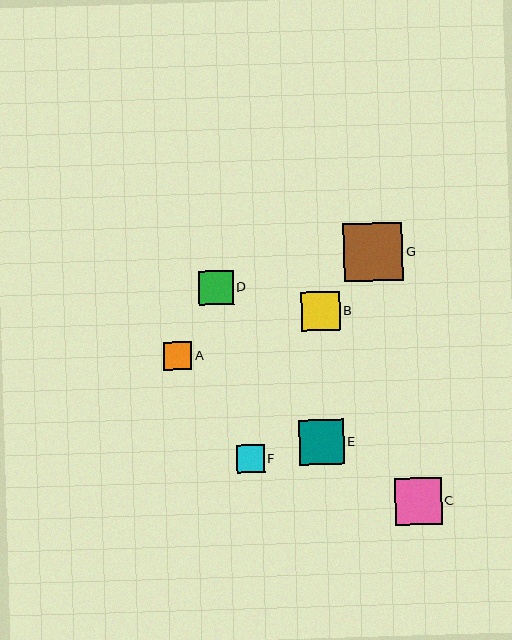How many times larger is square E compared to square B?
Square E is approximately 1.2 times the size of square B.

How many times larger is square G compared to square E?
Square G is approximately 1.3 times the size of square E.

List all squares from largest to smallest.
From largest to smallest: G, C, E, B, D, A, F.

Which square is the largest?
Square G is the largest with a size of approximately 59 pixels.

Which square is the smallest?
Square F is the smallest with a size of approximately 28 pixels.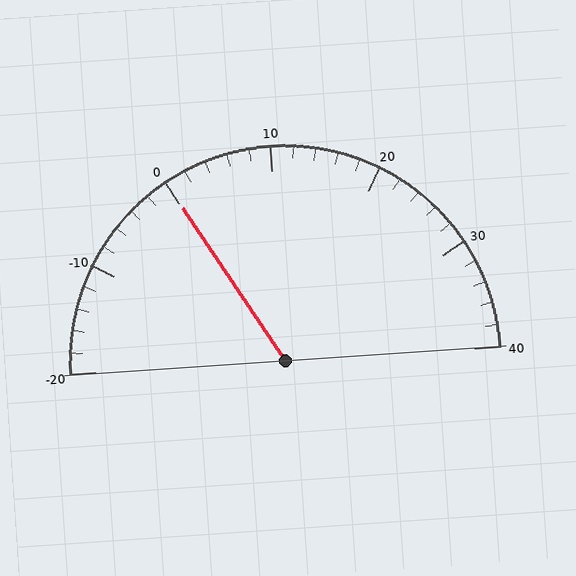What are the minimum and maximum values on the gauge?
The gauge ranges from -20 to 40.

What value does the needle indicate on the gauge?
The needle indicates approximately 0.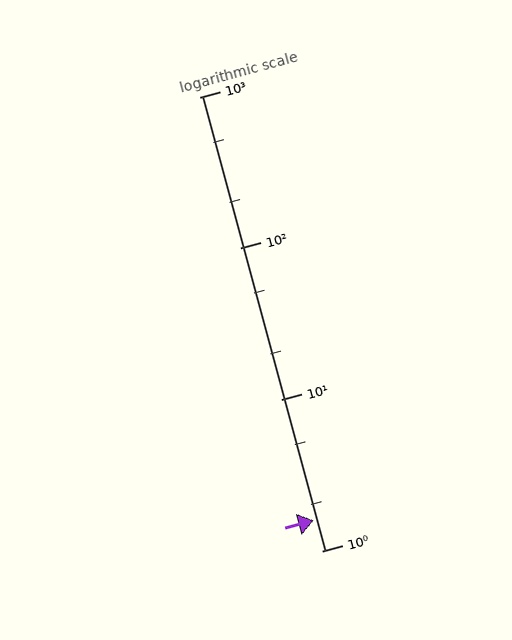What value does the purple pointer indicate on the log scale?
The pointer indicates approximately 1.6.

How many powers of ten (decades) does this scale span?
The scale spans 3 decades, from 1 to 1000.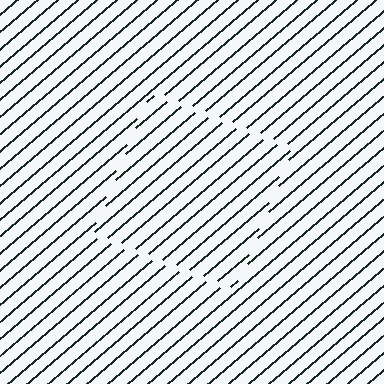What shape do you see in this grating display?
An illusory square. The interior of the shape contains the same grating, shifted by half a period — the contour is defined by the phase discontinuity where line-ends from the inner and outer gratings abut.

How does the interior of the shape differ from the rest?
The interior of the shape contains the same grating, shifted by half a period — the contour is defined by the phase discontinuity where line-ends from the inner and outer gratings abut.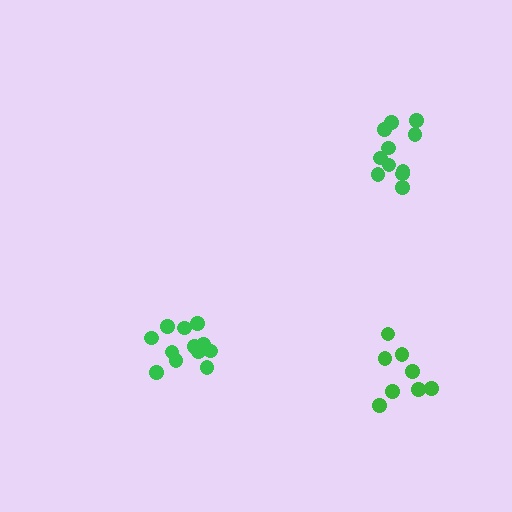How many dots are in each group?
Group 1: 8 dots, Group 2: 12 dots, Group 3: 11 dots (31 total).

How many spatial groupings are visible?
There are 3 spatial groupings.